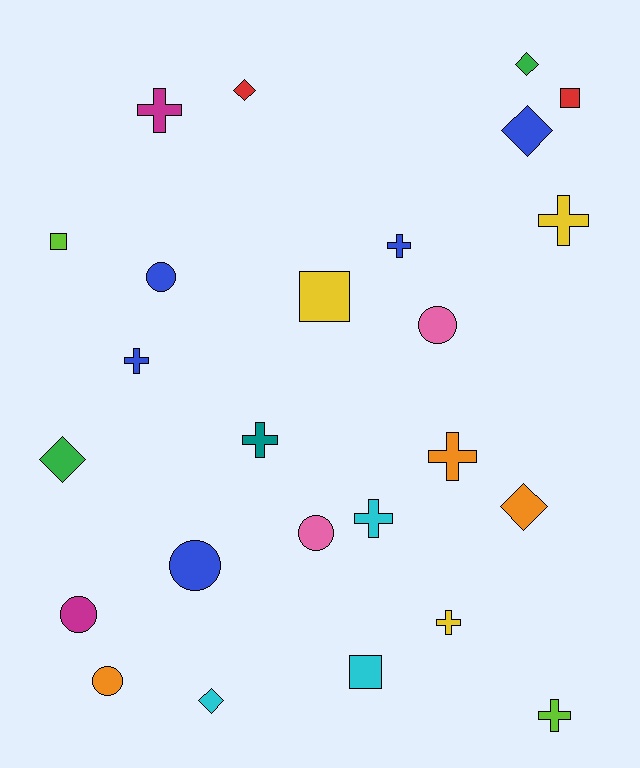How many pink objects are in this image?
There are 2 pink objects.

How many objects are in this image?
There are 25 objects.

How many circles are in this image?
There are 6 circles.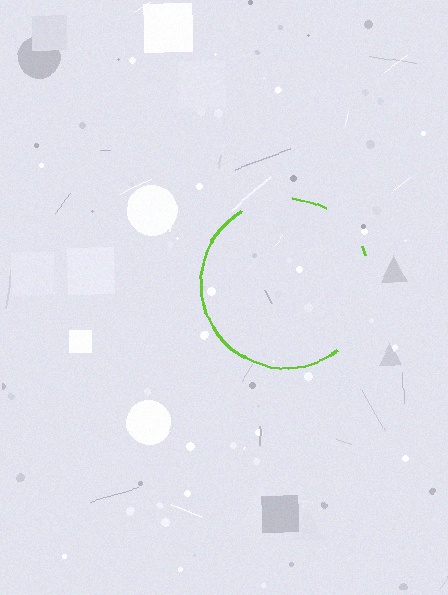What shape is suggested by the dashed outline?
The dashed outline suggests a circle.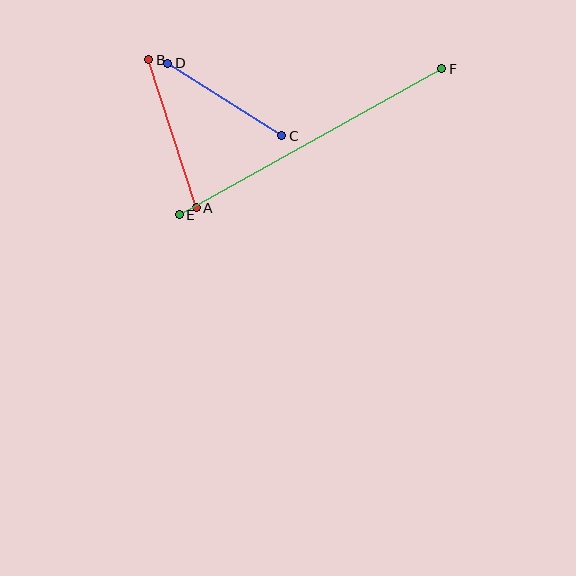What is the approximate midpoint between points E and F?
The midpoint is at approximately (311, 142) pixels.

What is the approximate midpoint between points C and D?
The midpoint is at approximately (225, 99) pixels.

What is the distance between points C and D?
The distance is approximately 135 pixels.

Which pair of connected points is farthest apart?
Points E and F are farthest apart.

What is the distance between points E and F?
The distance is approximately 301 pixels.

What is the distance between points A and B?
The distance is approximately 155 pixels.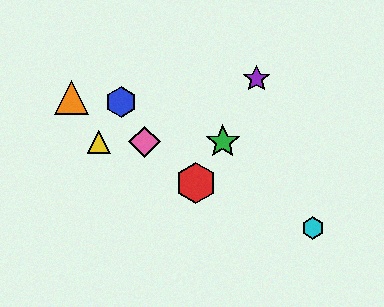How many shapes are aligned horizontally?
3 shapes (the green star, the yellow triangle, the pink diamond) are aligned horizontally.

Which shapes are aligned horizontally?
The green star, the yellow triangle, the pink diamond are aligned horizontally.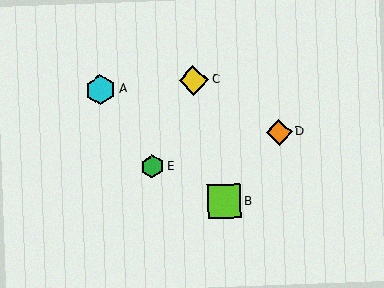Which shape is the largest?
The lime square (labeled B) is the largest.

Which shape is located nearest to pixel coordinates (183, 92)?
The yellow diamond (labeled C) at (194, 80) is nearest to that location.